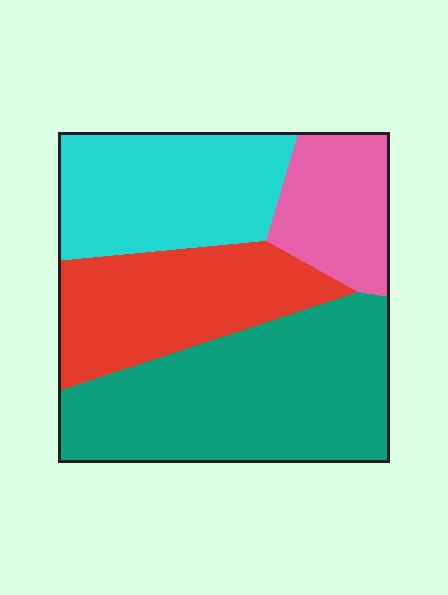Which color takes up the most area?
Teal, at roughly 40%.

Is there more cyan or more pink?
Cyan.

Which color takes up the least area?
Pink, at roughly 15%.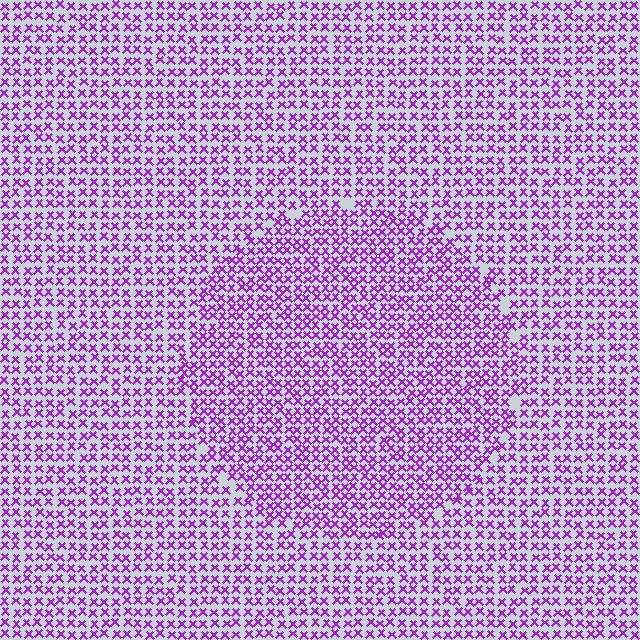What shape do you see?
I see a circle.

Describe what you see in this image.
The image contains small purple elements arranged at two different densities. A circle-shaped region is visible where the elements are more densely packed than the surrounding area.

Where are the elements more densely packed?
The elements are more densely packed inside the circle boundary.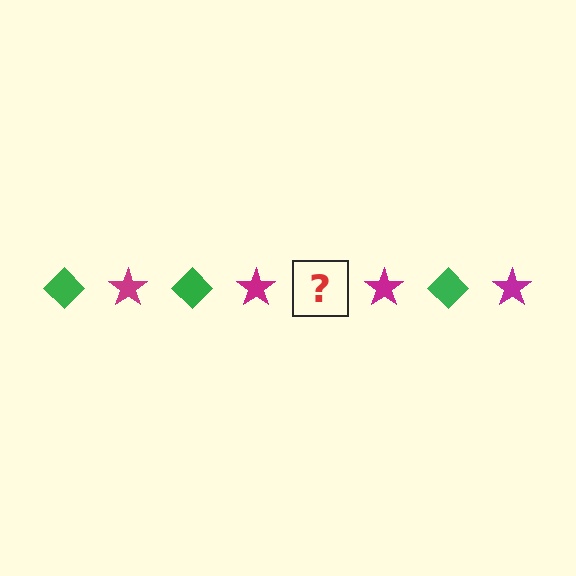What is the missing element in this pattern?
The missing element is a green diamond.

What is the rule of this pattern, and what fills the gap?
The rule is that the pattern alternates between green diamond and magenta star. The gap should be filled with a green diamond.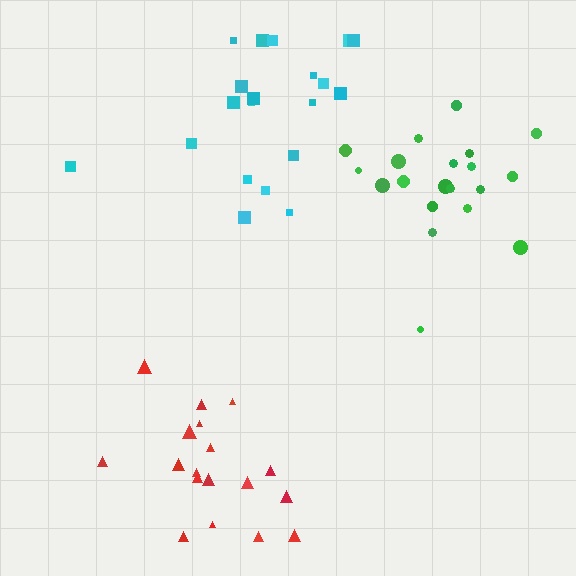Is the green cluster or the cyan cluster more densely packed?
Green.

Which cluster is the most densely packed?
Red.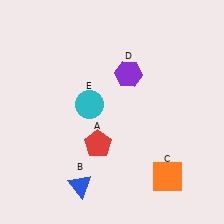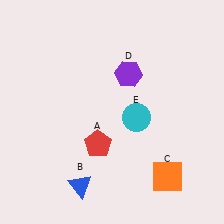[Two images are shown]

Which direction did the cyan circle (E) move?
The cyan circle (E) moved right.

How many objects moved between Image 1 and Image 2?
1 object moved between the two images.